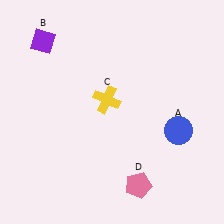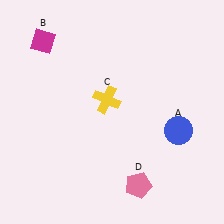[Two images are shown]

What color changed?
The diamond (B) changed from purple in Image 1 to magenta in Image 2.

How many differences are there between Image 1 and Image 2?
There is 1 difference between the two images.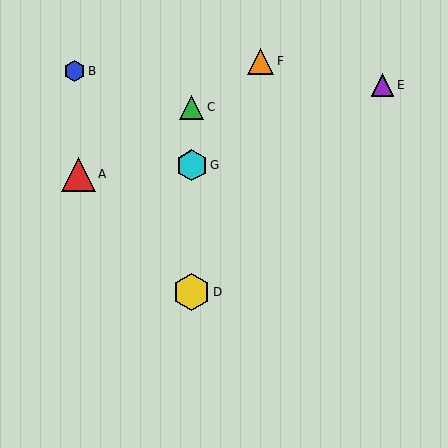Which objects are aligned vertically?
Objects C, D, G are aligned vertically.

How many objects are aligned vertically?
3 objects (C, D, G) are aligned vertically.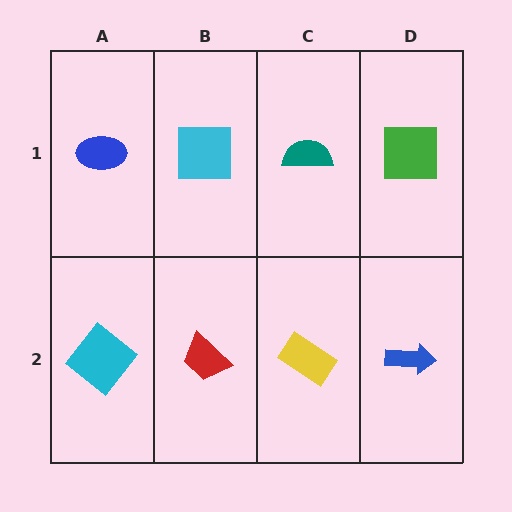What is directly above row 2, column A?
A blue ellipse.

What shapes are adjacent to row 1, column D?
A blue arrow (row 2, column D), a teal semicircle (row 1, column C).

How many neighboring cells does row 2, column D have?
2.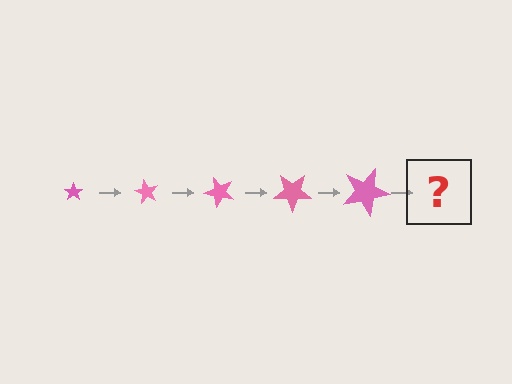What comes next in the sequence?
The next element should be a star, larger than the previous one and rotated 300 degrees from the start.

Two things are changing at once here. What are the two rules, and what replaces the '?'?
The two rules are that the star grows larger each step and it rotates 60 degrees each step. The '?' should be a star, larger than the previous one and rotated 300 degrees from the start.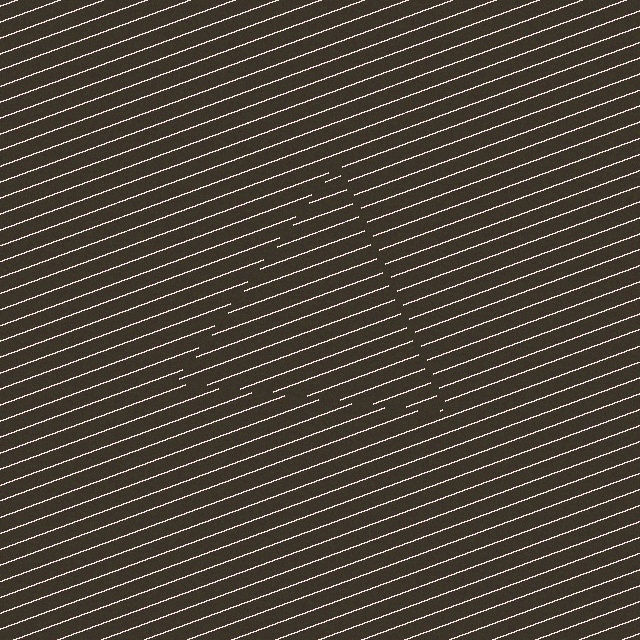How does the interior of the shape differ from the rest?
The interior of the shape contains the same grating, shifted by half a period — the contour is defined by the phase discontinuity where line-ends from the inner and outer gratings abut.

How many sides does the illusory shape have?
3 sides — the line-ends trace a triangle.